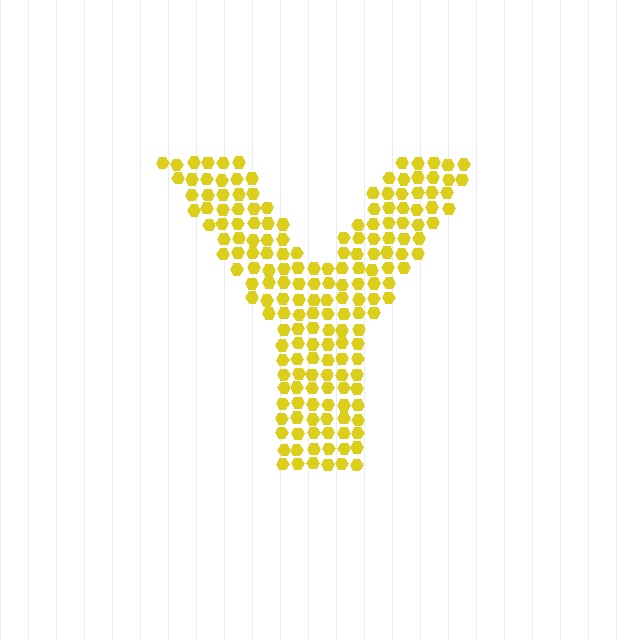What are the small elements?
The small elements are hexagons.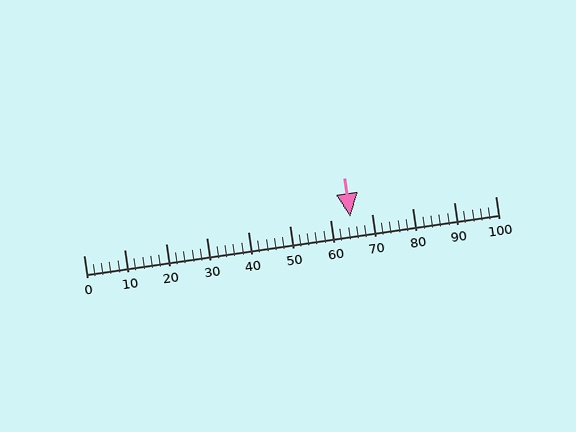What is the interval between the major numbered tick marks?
The major tick marks are spaced 10 units apart.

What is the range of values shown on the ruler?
The ruler shows values from 0 to 100.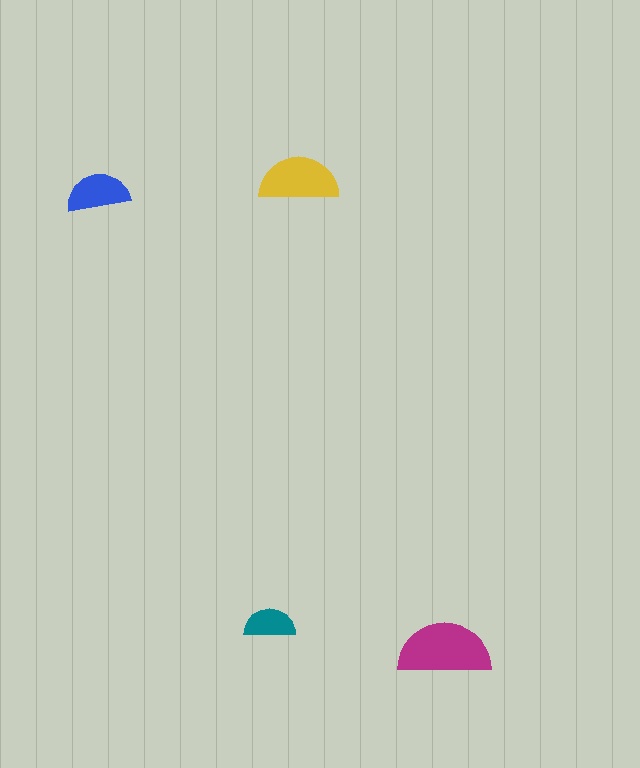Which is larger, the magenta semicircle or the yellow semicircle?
The magenta one.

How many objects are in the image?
There are 4 objects in the image.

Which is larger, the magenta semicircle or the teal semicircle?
The magenta one.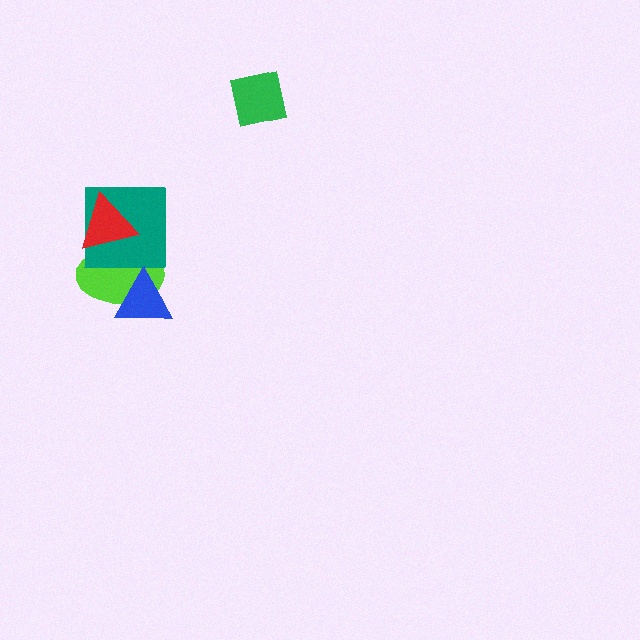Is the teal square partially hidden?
Yes, it is partially covered by another shape.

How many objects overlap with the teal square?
2 objects overlap with the teal square.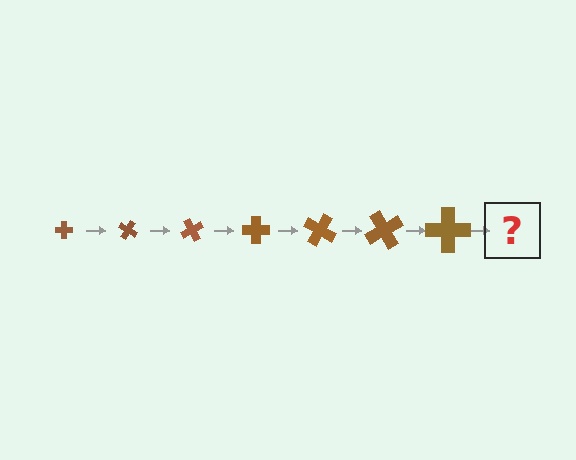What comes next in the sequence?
The next element should be a cross, larger than the previous one and rotated 210 degrees from the start.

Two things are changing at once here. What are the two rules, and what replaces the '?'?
The two rules are that the cross grows larger each step and it rotates 30 degrees each step. The '?' should be a cross, larger than the previous one and rotated 210 degrees from the start.